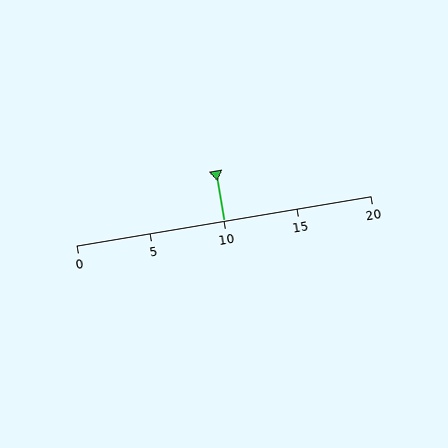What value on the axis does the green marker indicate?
The marker indicates approximately 10.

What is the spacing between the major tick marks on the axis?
The major ticks are spaced 5 apart.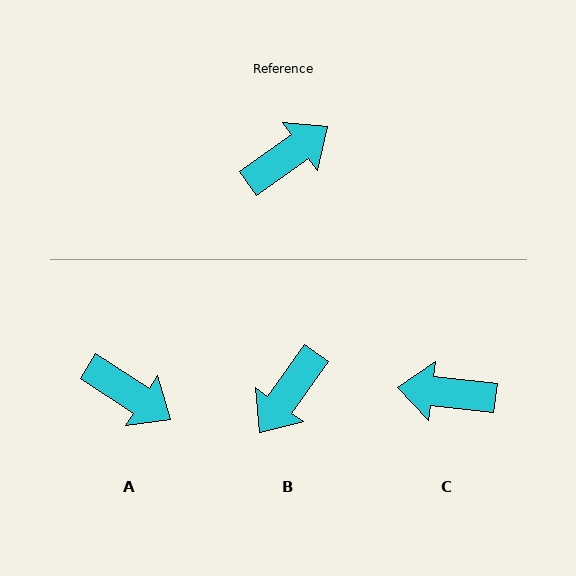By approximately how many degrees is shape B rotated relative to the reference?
Approximately 161 degrees clockwise.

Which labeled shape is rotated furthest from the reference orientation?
B, about 161 degrees away.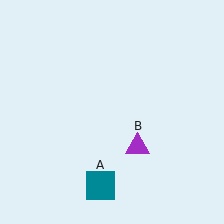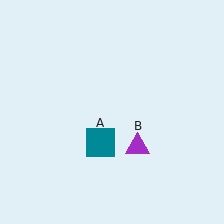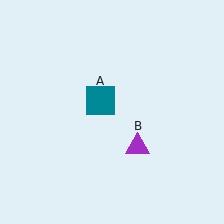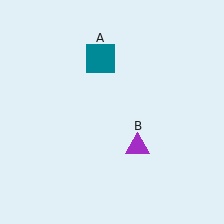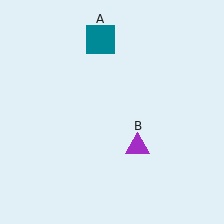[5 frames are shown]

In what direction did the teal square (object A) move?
The teal square (object A) moved up.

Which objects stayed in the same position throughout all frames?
Purple triangle (object B) remained stationary.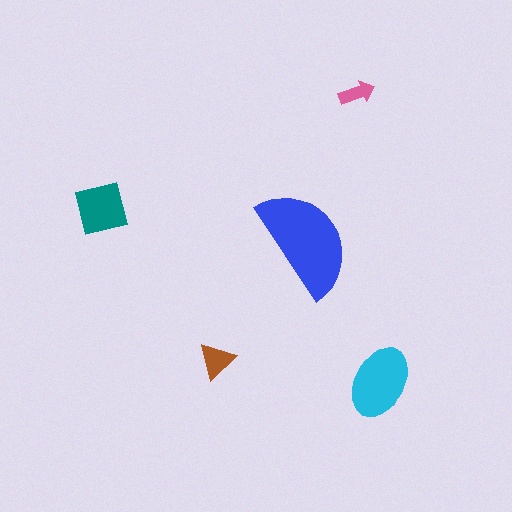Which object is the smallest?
The pink arrow.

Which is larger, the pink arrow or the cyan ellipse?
The cyan ellipse.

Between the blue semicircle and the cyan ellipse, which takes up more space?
The blue semicircle.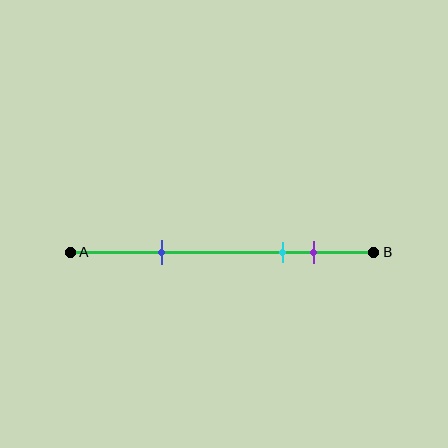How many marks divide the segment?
There are 3 marks dividing the segment.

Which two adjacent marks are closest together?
The cyan and purple marks are the closest adjacent pair.